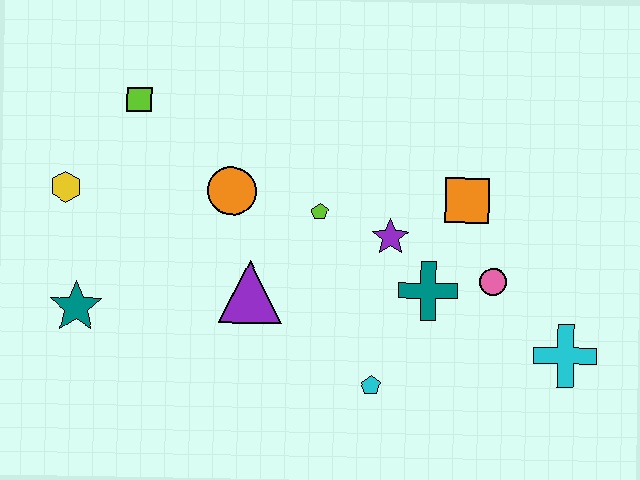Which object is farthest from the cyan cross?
The yellow hexagon is farthest from the cyan cross.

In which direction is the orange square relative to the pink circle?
The orange square is above the pink circle.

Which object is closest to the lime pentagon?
The purple star is closest to the lime pentagon.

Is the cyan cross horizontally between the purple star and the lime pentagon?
No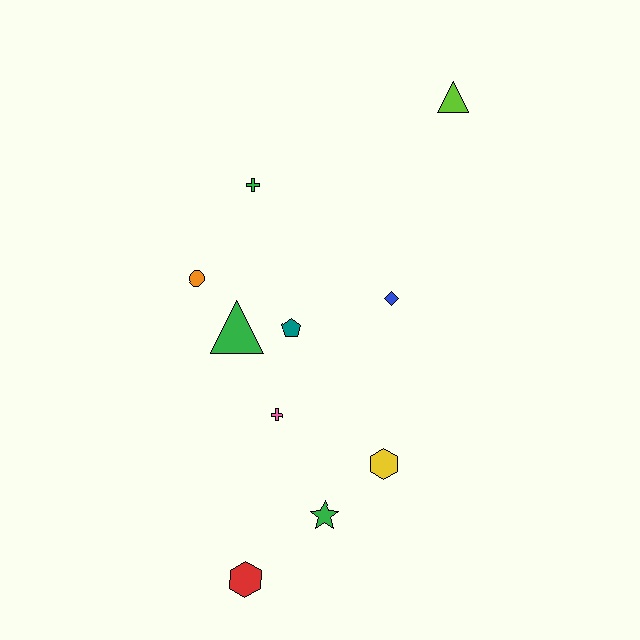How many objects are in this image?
There are 10 objects.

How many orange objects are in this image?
There is 1 orange object.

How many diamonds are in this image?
There is 1 diamond.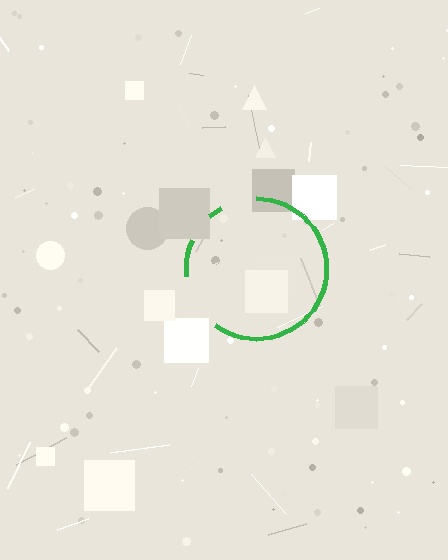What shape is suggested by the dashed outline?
The dashed outline suggests a circle.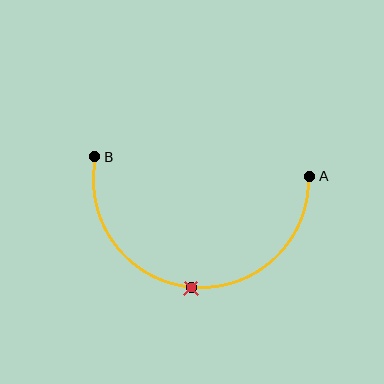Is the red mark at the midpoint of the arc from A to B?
Yes. The red mark lies on the arc at equal arc-length from both A and B — it is the arc midpoint.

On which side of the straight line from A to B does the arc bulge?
The arc bulges below the straight line connecting A and B.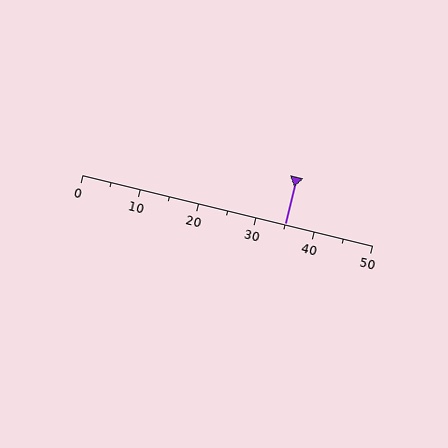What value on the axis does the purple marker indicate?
The marker indicates approximately 35.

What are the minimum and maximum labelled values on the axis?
The axis runs from 0 to 50.